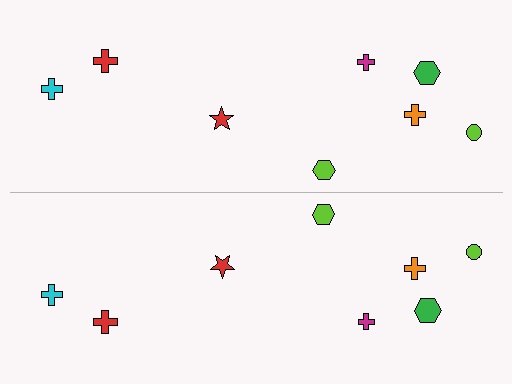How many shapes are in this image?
There are 16 shapes in this image.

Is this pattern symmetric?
Yes, this pattern has bilateral (reflection) symmetry.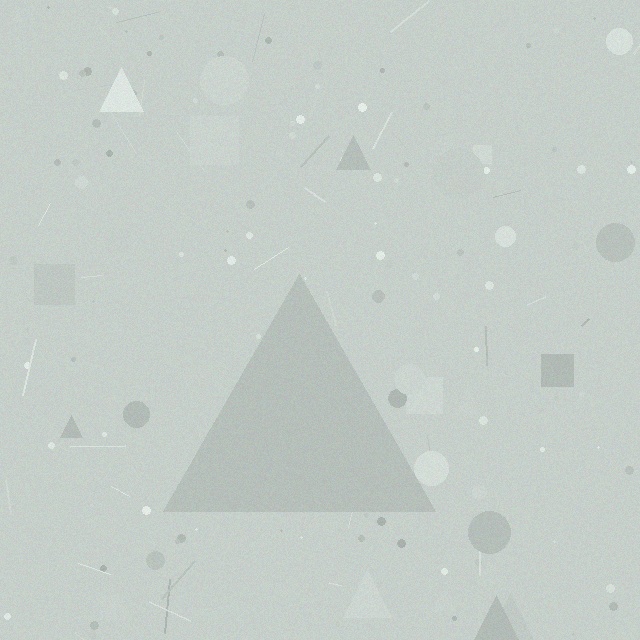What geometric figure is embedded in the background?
A triangle is embedded in the background.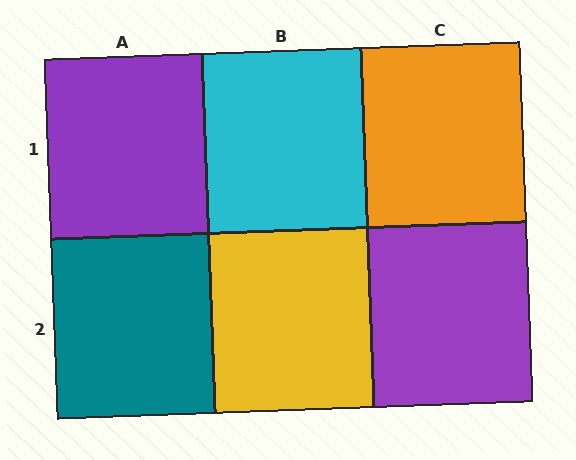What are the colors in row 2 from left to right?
Teal, yellow, purple.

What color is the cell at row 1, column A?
Purple.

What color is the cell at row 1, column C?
Orange.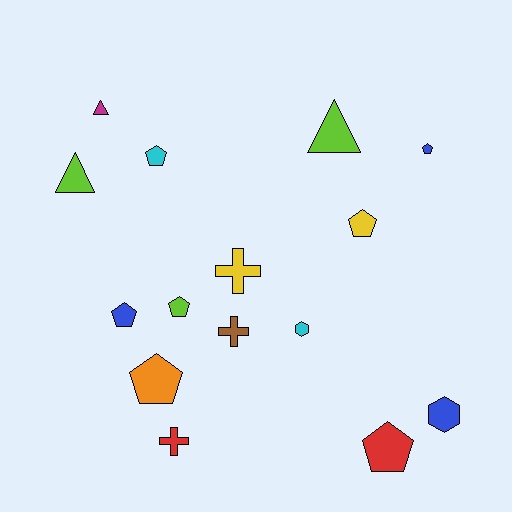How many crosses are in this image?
There are 3 crosses.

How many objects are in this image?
There are 15 objects.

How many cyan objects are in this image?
There are 2 cyan objects.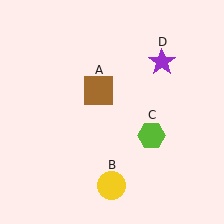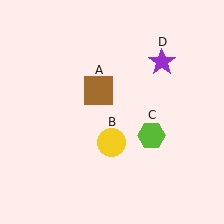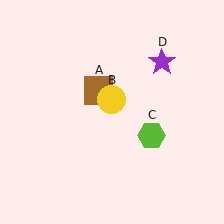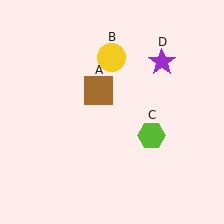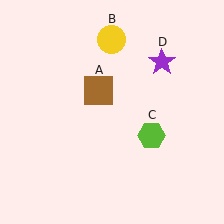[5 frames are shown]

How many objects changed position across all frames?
1 object changed position: yellow circle (object B).